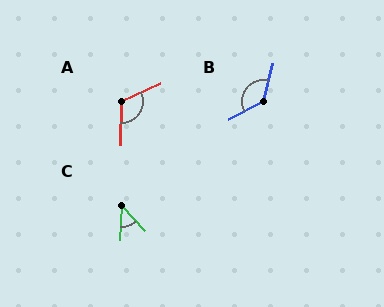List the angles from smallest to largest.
C (45°), A (116°), B (132°).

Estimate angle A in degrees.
Approximately 116 degrees.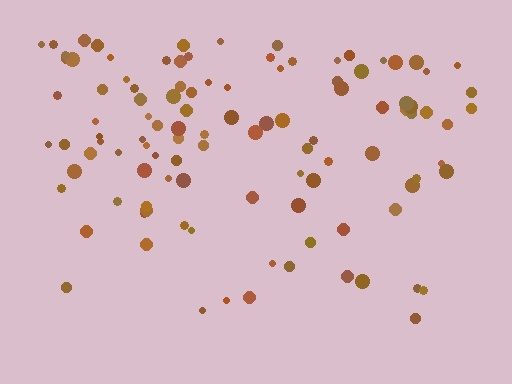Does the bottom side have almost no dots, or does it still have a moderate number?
Still a moderate number, just noticeably fewer than the top.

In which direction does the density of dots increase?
From bottom to top, with the top side densest.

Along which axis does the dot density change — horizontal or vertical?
Vertical.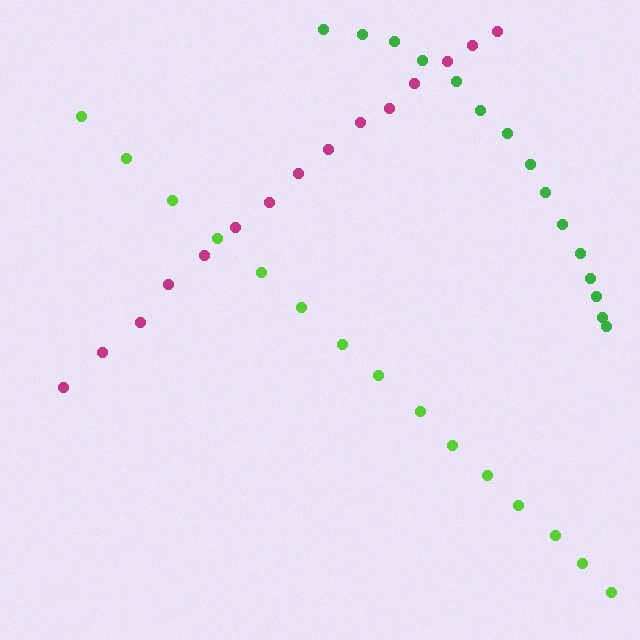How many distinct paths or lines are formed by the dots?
There are 3 distinct paths.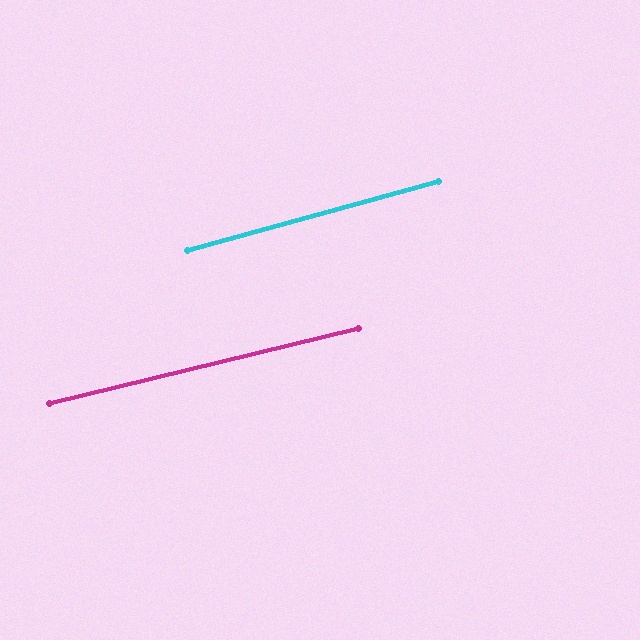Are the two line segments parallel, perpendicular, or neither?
Parallel — their directions differ by only 1.7°.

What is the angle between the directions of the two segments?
Approximately 2 degrees.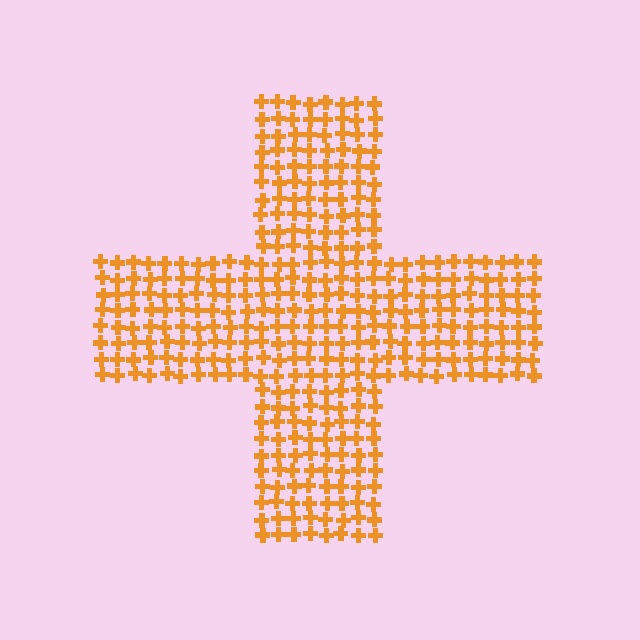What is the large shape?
The large shape is a cross.